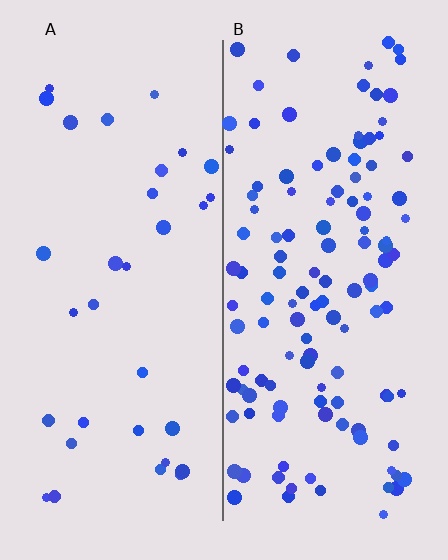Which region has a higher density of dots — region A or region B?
B (the right).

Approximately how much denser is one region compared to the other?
Approximately 3.8× — region B over region A.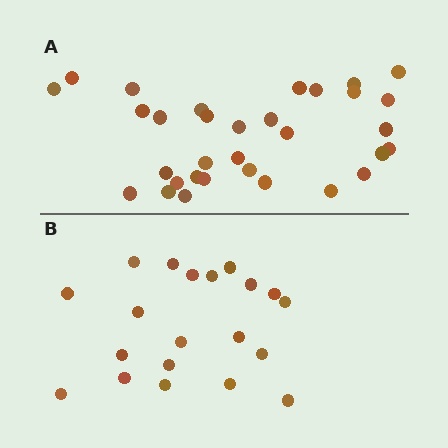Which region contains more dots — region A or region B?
Region A (the top region) has more dots.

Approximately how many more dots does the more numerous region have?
Region A has roughly 12 or so more dots than region B.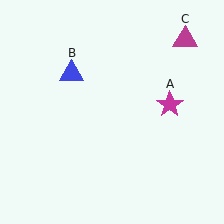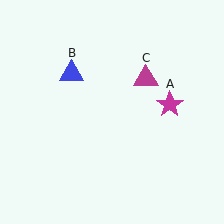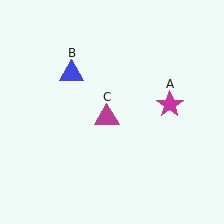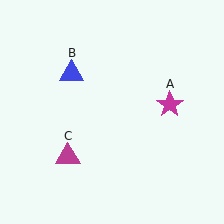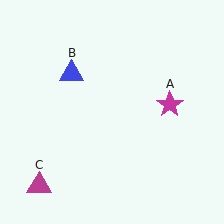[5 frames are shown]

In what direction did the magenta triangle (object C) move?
The magenta triangle (object C) moved down and to the left.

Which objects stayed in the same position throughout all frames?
Magenta star (object A) and blue triangle (object B) remained stationary.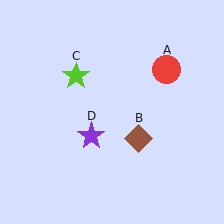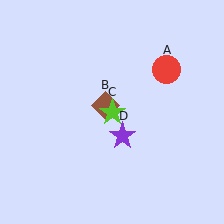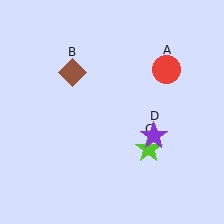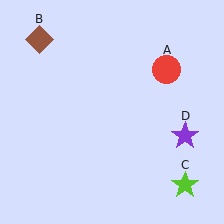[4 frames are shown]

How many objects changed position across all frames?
3 objects changed position: brown diamond (object B), lime star (object C), purple star (object D).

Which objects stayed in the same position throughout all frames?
Red circle (object A) remained stationary.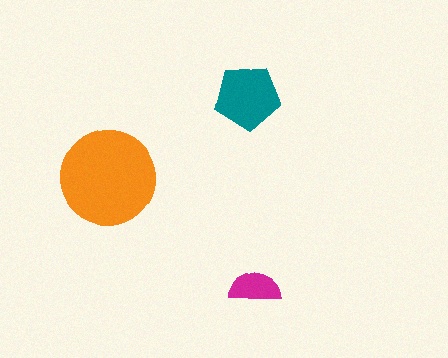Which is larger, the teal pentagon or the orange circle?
The orange circle.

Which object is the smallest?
The magenta semicircle.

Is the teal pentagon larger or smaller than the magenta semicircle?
Larger.